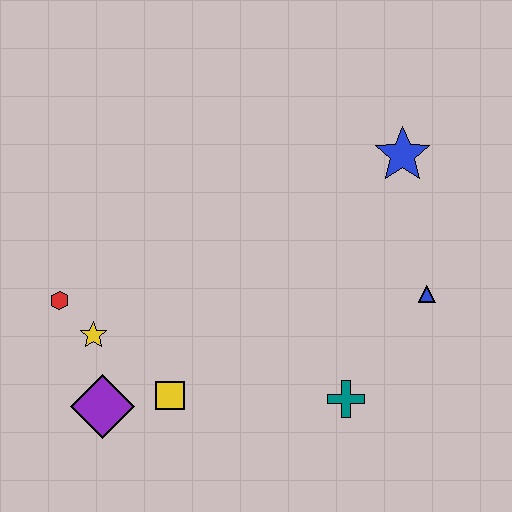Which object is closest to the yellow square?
The purple diamond is closest to the yellow square.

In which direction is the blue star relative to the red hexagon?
The blue star is to the right of the red hexagon.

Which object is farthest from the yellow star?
The blue star is farthest from the yellow star.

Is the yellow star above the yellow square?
Yes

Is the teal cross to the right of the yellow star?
Yes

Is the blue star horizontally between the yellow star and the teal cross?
No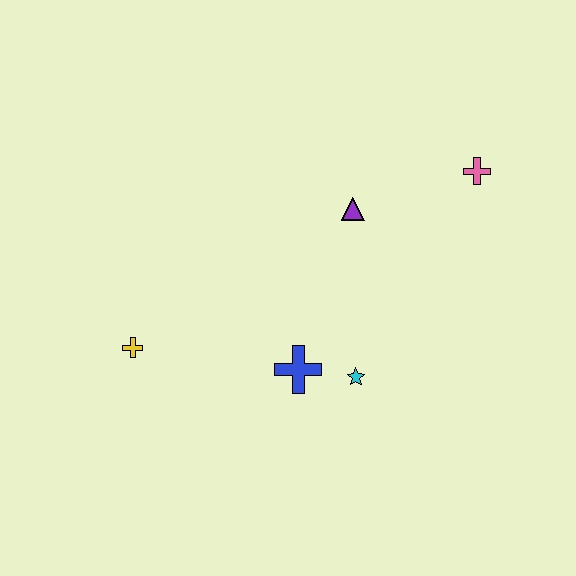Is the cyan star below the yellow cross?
Yes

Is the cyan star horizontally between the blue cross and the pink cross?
Yes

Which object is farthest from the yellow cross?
The pink cross is farthest from the yellow cross.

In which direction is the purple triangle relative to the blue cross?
The purple triangle is above the blue cross.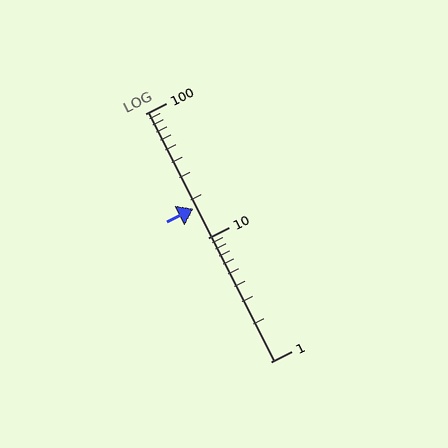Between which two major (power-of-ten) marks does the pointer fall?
The pointer is between 10 and 100.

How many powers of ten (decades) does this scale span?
The scale spans 2 decades, from 1 to 100.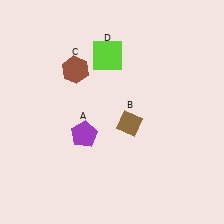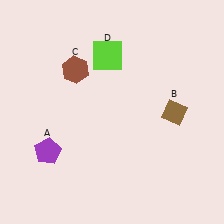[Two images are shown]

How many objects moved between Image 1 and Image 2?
2 objects moved between the two images.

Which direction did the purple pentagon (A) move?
The purple pentagon (A) moved left.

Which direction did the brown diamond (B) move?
The brown diamond (B) moved right.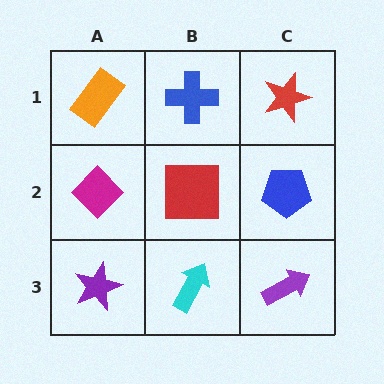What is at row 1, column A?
An orange rectangle.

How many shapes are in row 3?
3 shapes.